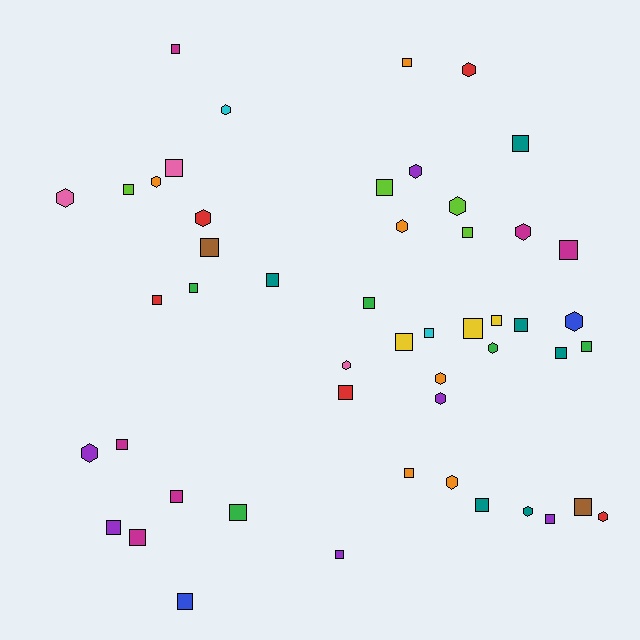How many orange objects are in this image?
There are 6 orange objects.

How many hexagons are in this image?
There are 18 hexagons.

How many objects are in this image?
There are 50 objects.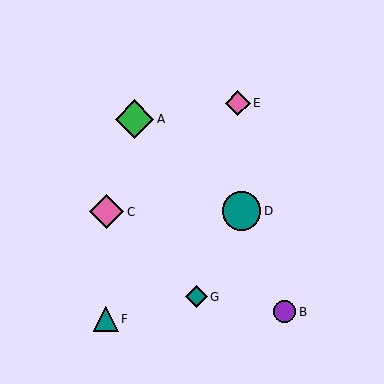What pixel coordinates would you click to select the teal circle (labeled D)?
Click at (242, 211) to select the teal circle D.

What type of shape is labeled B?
Shape B is a purple circle.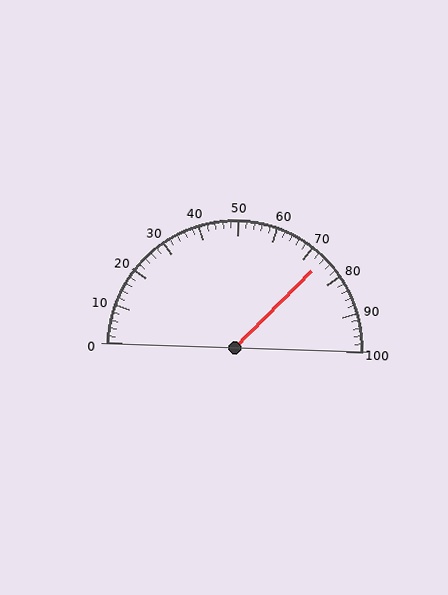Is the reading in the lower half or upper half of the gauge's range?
The reading is in the upper half of the range (0 to 100).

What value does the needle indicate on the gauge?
The needle indicates approximately 74.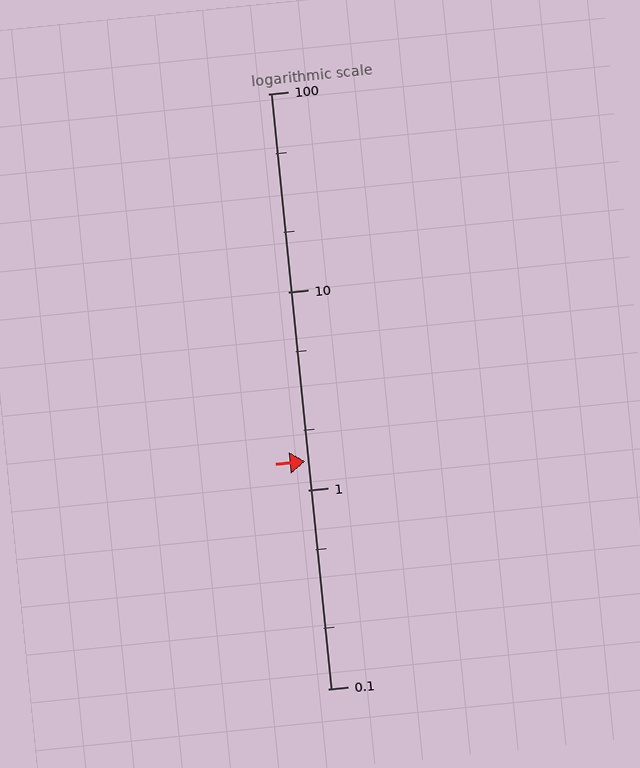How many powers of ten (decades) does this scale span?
The scale spans 3 decades, from 0.1 to 100.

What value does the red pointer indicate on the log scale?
The pointer indicates approximately 1.4.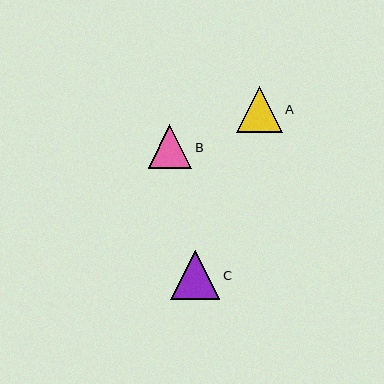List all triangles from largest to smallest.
From largest to smallest: C, A, B.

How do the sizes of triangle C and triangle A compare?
Triangle C and triangle A are approximately the same size.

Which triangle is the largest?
Triangle C is the largest with a size of approximately 49 pixels.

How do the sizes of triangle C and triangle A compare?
Triangle C and triangle A are approximately the same size.